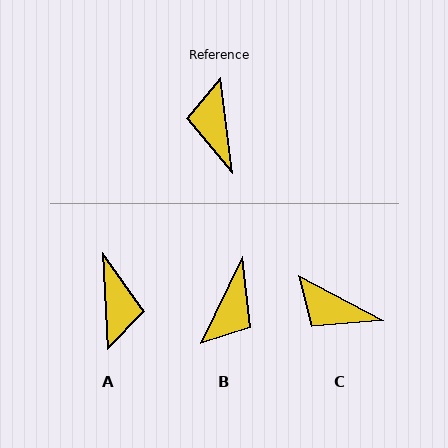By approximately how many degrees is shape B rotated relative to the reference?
Approximately 147 degrees counter-clockwise.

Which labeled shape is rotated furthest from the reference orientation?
A, about 176 degrees away.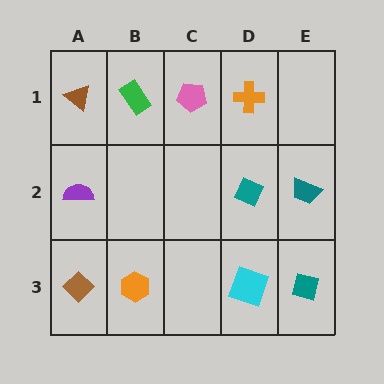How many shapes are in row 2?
3 shapes.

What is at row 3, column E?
A teal square.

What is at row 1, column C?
A pink pentagon.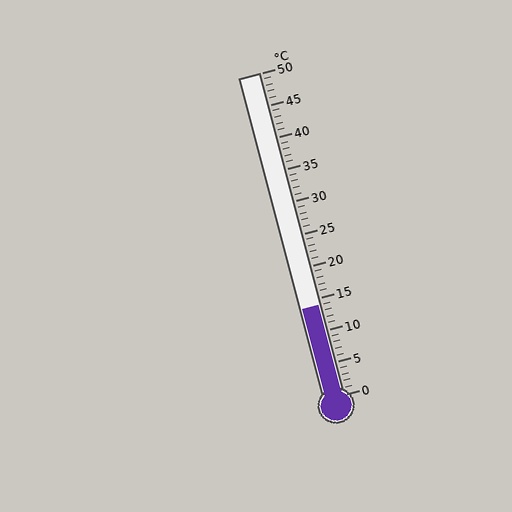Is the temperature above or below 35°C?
The temperature is below 35°C.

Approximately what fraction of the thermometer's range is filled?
The thermometer is filled to approximately 30% of its range.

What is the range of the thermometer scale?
The thermometer scale ranges from 0°C to 50°C.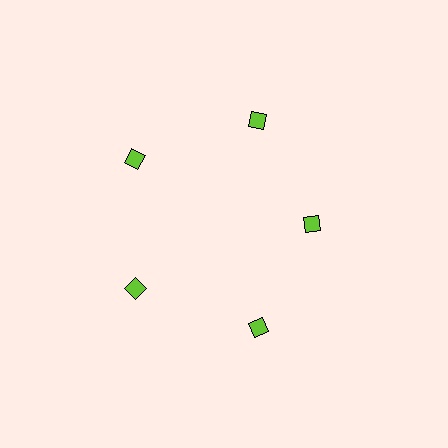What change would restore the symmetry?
The symmetry would be restored by moving it outward, back onto the ring so that all 5 diamonds sit at equal angles and equal distance from the center.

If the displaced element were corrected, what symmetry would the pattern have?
It would have 5-fold rotational symmetry — the pattern would map onto itself every 72 degrees.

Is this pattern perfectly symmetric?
No. The 5 lime diamonds are arranged in a ring, but one element near the 3 o'clock position is pulled inward toward the center, breaking the 5-fold rotational symmetry.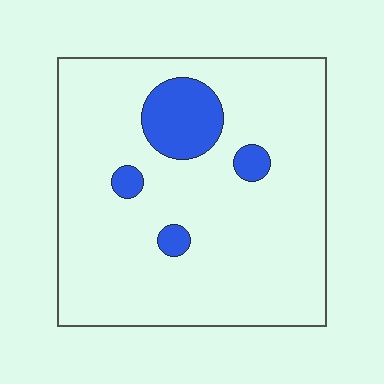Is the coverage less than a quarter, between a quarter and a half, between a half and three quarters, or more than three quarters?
Less than a quarter.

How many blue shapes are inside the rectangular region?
4.